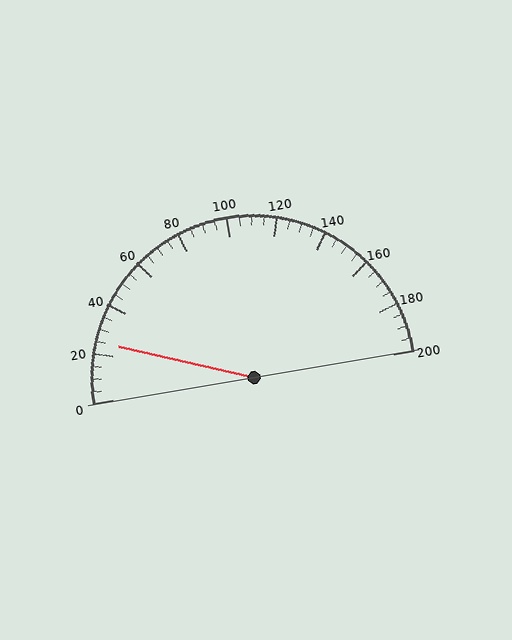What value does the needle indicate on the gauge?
The needle indicates approximately 25.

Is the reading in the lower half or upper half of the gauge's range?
The reading is in the lower half of the range (0 to 200).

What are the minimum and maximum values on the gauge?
The gauge ranges from 0 to 200.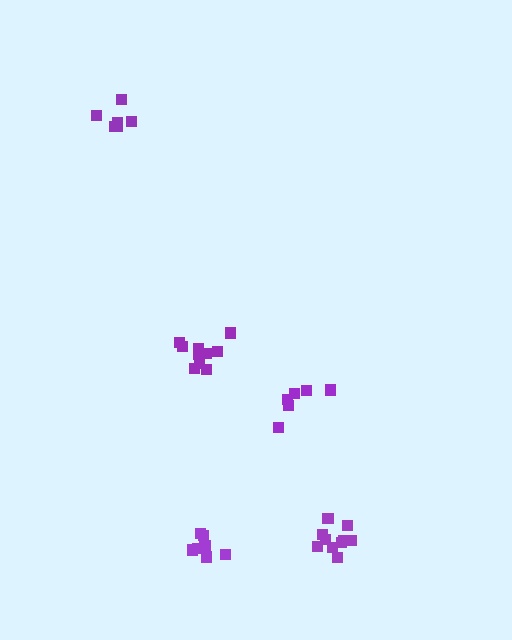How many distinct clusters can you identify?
There are 5 distinct clusters.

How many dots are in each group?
Group 1: 10 dots, Group 2: 6 dots, Group 3: 10 dots, Group 4: 7 dots, Group 5: 6 dots (39 total).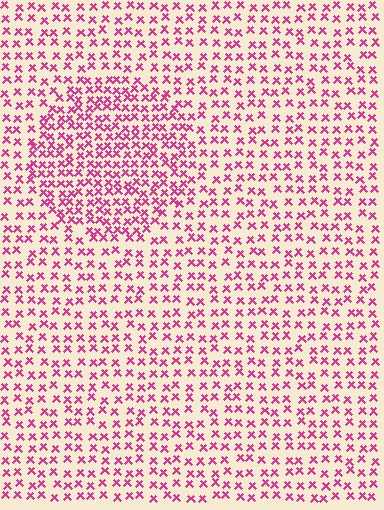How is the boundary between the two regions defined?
The boundary is defined by a change in element density (approximately 1.7x ratio). All elements are the same color, size, and shape.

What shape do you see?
I see a circle.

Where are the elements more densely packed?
The elements are more densely packed inside the circle boundary.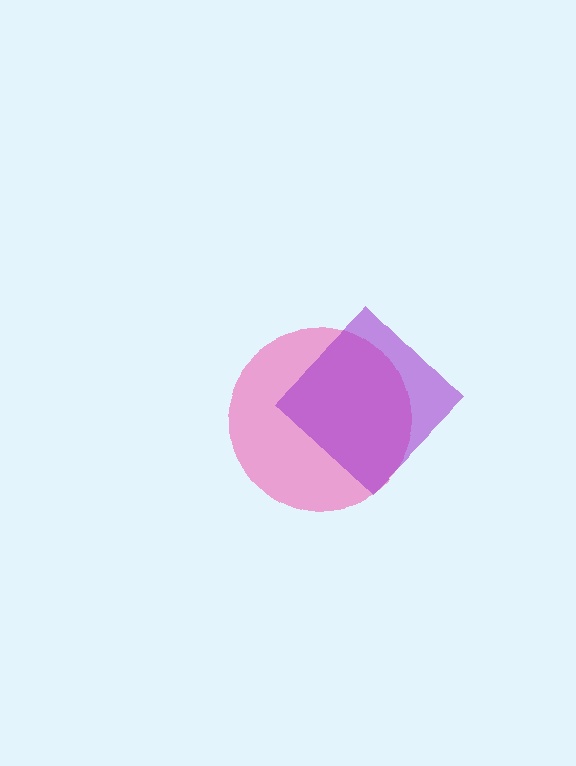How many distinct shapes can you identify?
There are 2 distinct shapes: a pink circle, a purple diamond.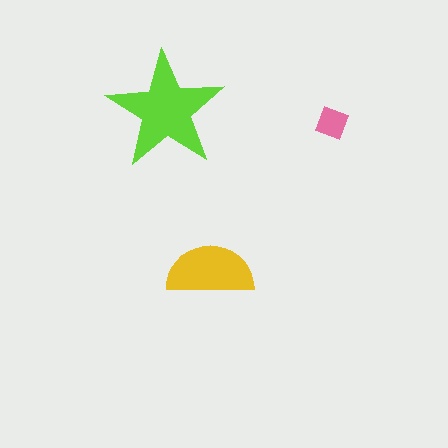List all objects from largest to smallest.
The lime star, the yellow semicircle, the pink diamond.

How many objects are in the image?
There are 3 objects in the image.